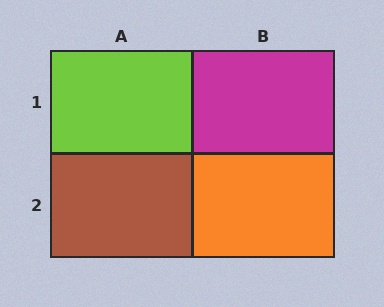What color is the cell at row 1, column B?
Magenta.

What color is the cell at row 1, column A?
Lime.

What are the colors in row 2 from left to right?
Brown, orange.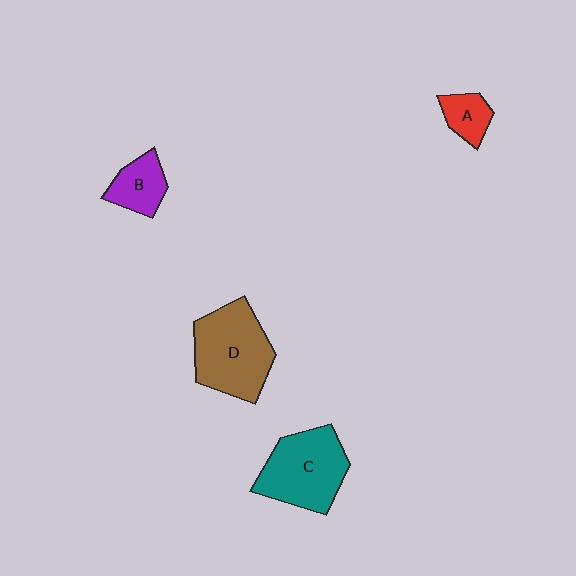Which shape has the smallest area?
Shape A (red).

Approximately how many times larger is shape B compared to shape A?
Approximately 1.3 times.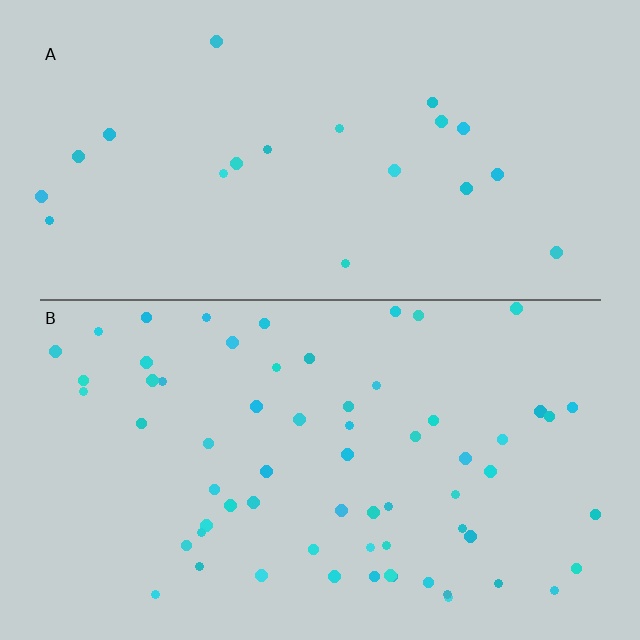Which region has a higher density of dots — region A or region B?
B (the bottom).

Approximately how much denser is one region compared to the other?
Approximately 3.1× — region B over region A.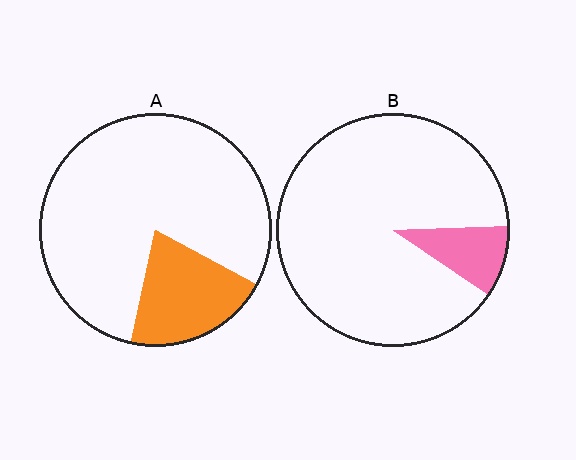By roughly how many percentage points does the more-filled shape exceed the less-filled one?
By roughly 10 percentage points (A over B).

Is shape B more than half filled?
No.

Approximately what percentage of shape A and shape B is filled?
A is approximately 20% and B is approximately 10%.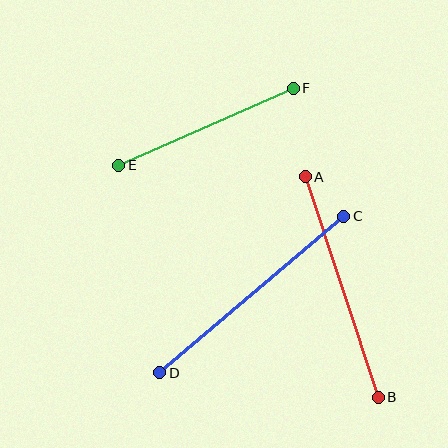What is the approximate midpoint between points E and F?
The midpoint is at approximately (206, 127) pixels.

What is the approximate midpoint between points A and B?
The midpoint is at approximately (342, 287) pixels.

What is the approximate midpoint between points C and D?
The midpoint is at approximately (252, 295) pixels.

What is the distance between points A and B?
The distance is approximately 232 pixels.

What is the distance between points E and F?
The distance is approximately 191 pixels.